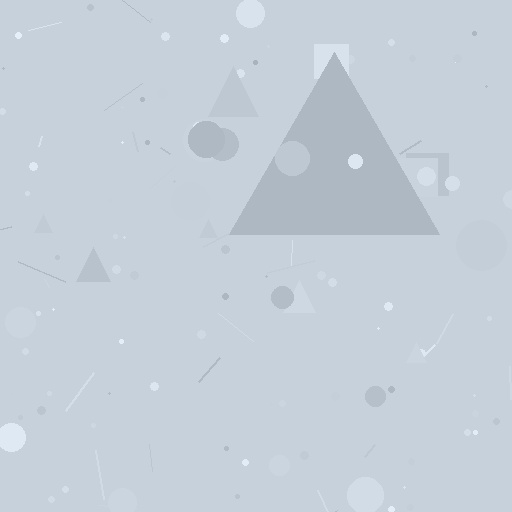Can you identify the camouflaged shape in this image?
The camouflaged shape is a triangle.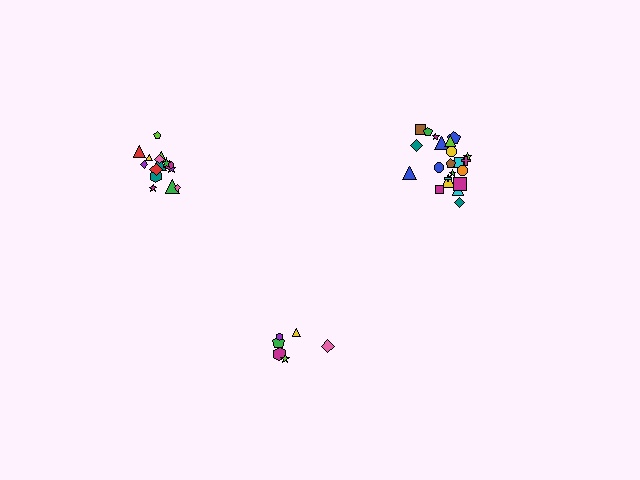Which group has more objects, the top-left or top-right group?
The top-right group.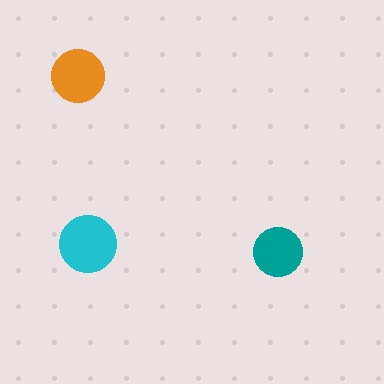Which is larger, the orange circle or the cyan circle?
The cyan one.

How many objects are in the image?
There are 3 objects in the image.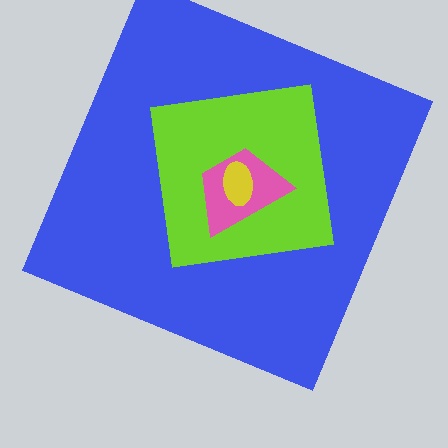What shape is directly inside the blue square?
The lime square.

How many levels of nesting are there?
4.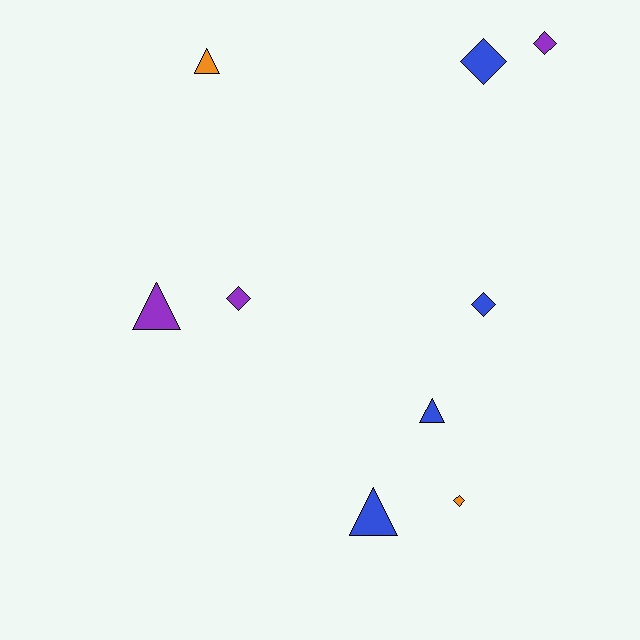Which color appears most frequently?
Blue, with 4 objects.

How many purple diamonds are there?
There are 2 purple diamonds.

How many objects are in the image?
There are 9 objects.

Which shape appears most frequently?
Diamond, with 5 objects.